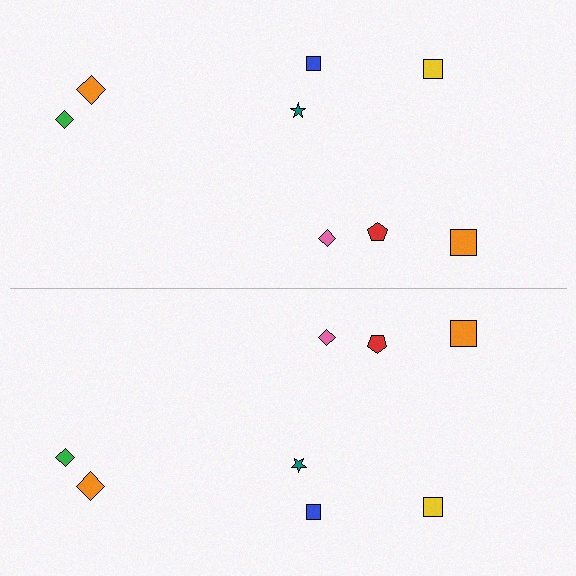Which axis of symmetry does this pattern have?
The pattern has a horizontal axis of symmetry running through the center of the image.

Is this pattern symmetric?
Yes, this pattern has bilateral (reflection) symmetry.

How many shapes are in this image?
There are 16 shapes in this image.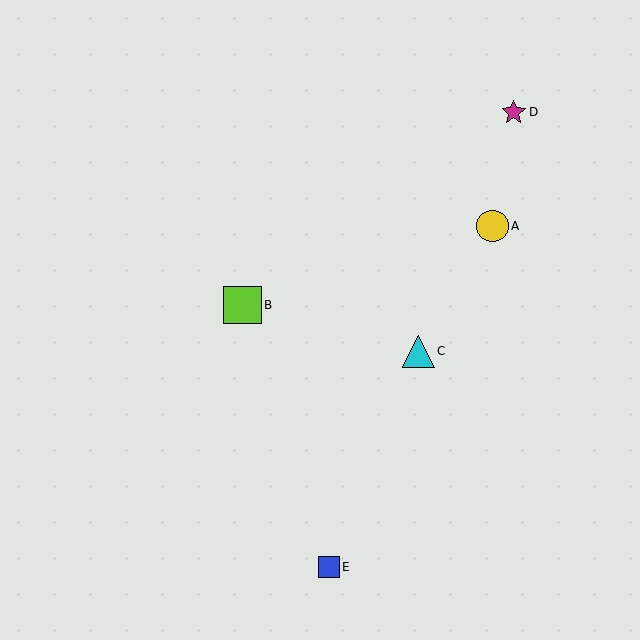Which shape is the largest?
The lime square (labeled B) is the largest.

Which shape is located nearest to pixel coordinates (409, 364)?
The cyan triangle (labeled C) at (418, 351) is nearest to that location.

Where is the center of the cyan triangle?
The center of the cyan triangle is at (418, 351).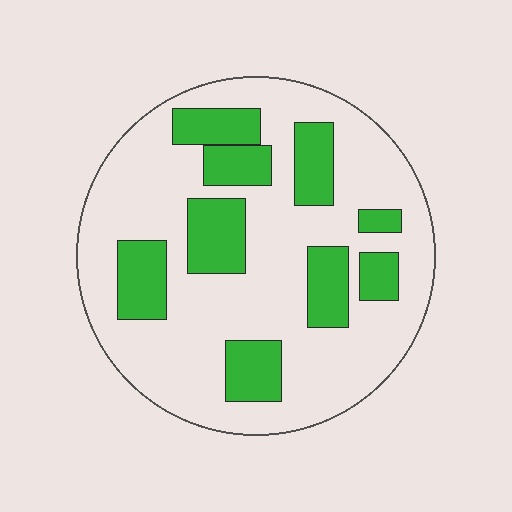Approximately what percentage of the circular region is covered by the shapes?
Approximately 25%.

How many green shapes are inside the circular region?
9.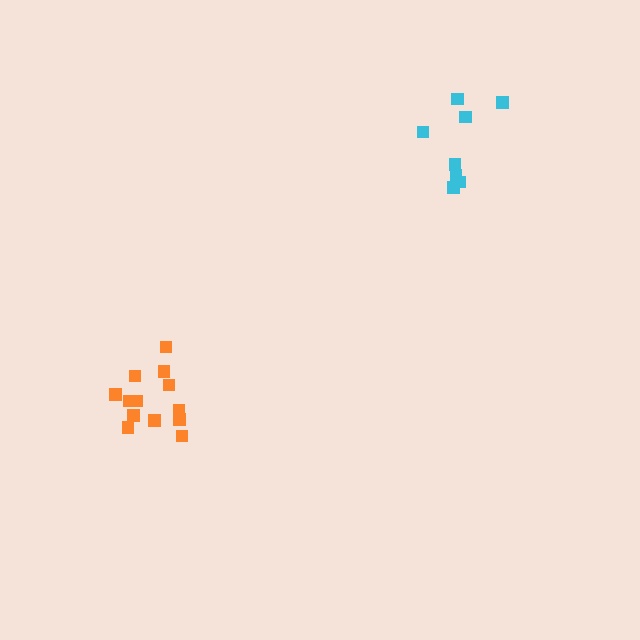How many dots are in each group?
Group 1: 13 dots, Group 2: 8 dots (21 total).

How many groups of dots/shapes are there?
There are 2 groups.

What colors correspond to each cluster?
The clusters are colored: orange, cyan.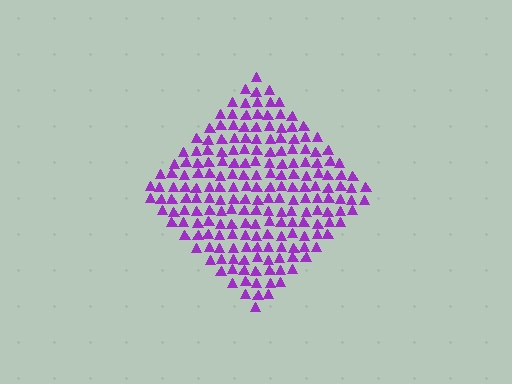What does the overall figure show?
The overall figure shows a diamond.